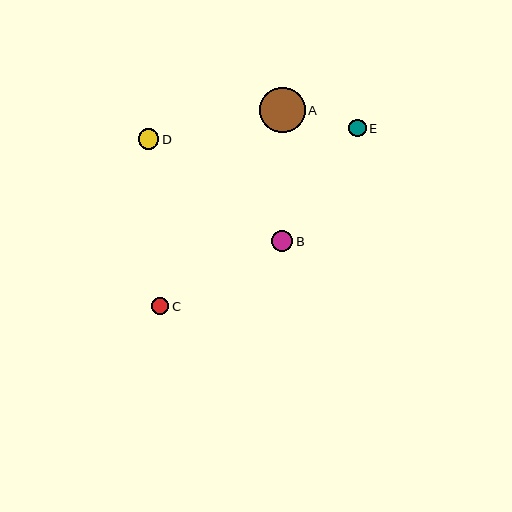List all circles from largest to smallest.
From largest to smallest: A, B, D, E, C.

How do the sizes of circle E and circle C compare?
Circle E and circle C are approximately the same size.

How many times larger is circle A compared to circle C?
Circle A is approximately 2.6 times the size of circle C.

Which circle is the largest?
Circle A is the largest with a size of approximately 45 pixels.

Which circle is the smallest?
Circle C is the smallest with a size of approximately 18 pixels.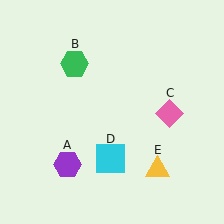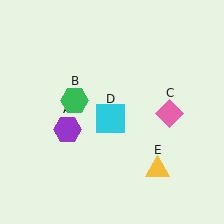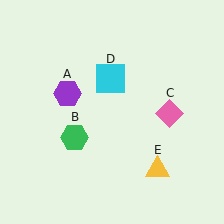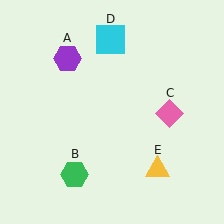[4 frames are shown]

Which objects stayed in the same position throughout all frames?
Pink diamond (object C) and yellow triangle (object E) remained stationary.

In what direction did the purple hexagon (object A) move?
The purple hexagon (object A) moved up.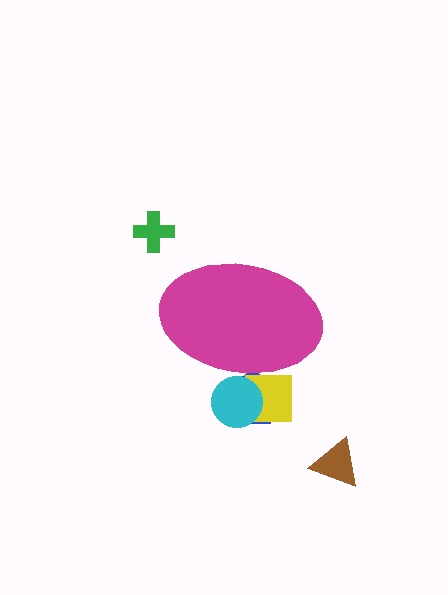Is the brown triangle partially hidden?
No, the brown triangle is fully visible.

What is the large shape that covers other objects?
A magenta ellipse.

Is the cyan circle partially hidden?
Yes, the cyan circle is partially hidden behind the magenta ellipse.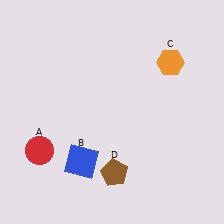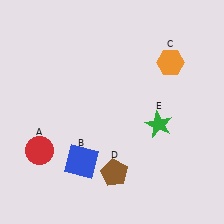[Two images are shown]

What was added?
A green star (E) was added in Image 2.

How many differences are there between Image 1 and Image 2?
There is 1 difference between the two images.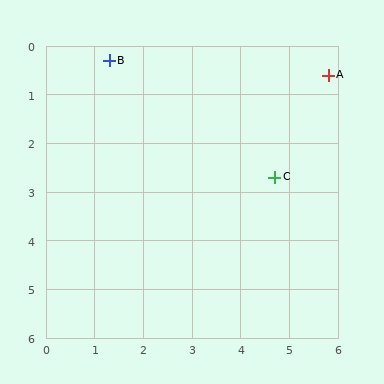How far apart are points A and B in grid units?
Points A and B are about 4.5 grid units apart.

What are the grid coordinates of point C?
Point C is at approximately (4.7, 2.7).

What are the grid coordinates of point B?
Point B is at approximately (1.3, 0.3).